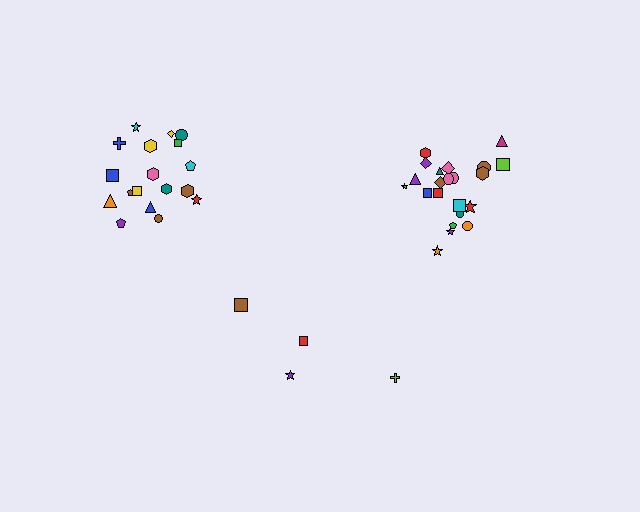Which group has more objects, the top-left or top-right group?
The top-right group.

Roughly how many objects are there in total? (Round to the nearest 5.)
Roughly 45 objects in total.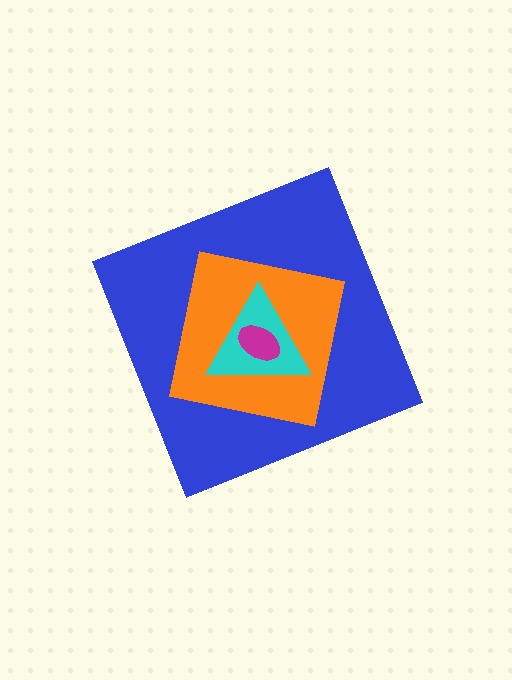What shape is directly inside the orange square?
The cyan triangle.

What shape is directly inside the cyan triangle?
The magenta ellipse.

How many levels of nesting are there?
4.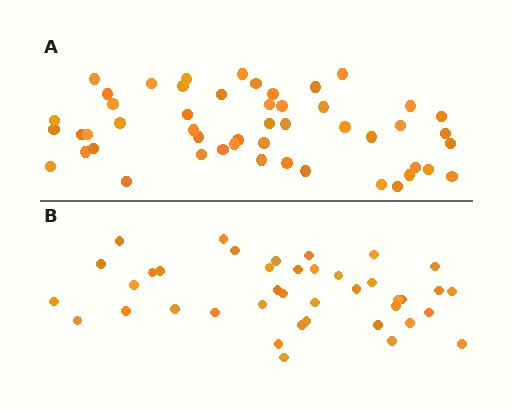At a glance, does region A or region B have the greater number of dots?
Region A (the top region) has more dots.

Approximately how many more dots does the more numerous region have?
Region A has roughly 10 or so more dots than region B.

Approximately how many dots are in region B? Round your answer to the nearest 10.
About 40 dots.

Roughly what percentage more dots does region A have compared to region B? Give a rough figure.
About 25% more.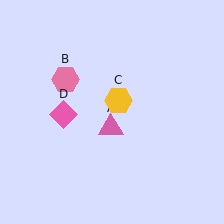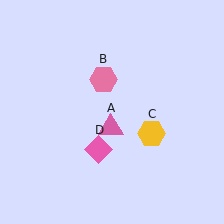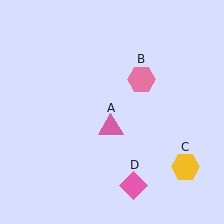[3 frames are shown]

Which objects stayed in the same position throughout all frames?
Pink triangle (object A) remained stationary.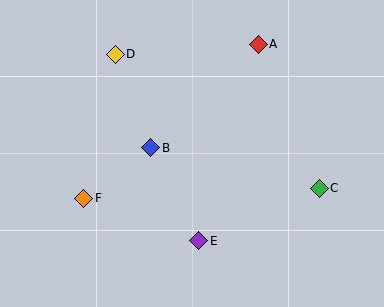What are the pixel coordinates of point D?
Point D is at (115, 54).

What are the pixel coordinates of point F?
Point F is at (84, 198).